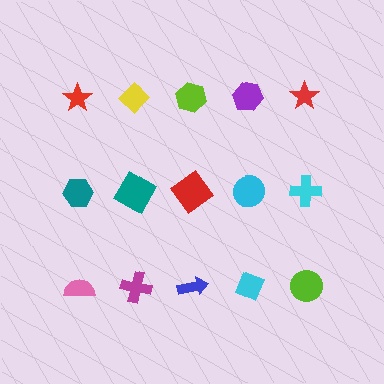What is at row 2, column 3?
A red diamond.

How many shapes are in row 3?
5 shapes.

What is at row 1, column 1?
A red star.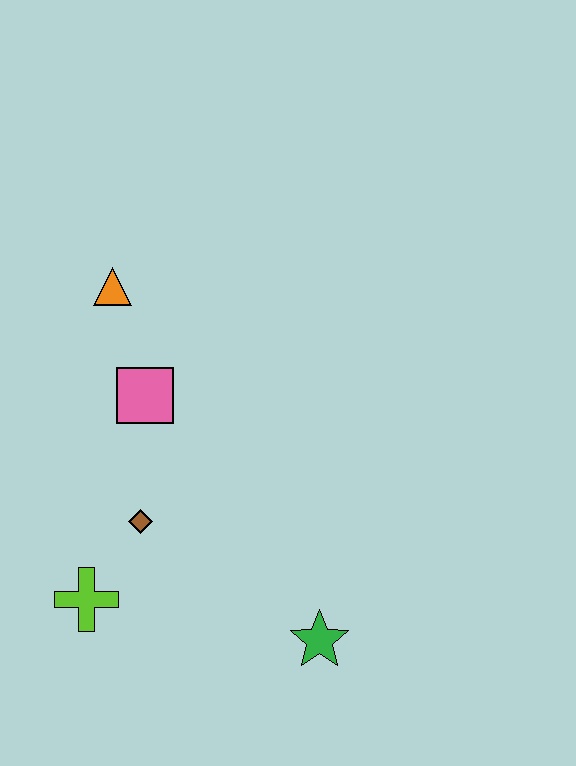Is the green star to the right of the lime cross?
Yes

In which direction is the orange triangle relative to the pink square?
The orange triangle is above the pink square.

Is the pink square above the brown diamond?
Yes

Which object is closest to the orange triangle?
The pink square is closest to the orange triangle.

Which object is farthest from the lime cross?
The orange triangle is farthest from the lime cross.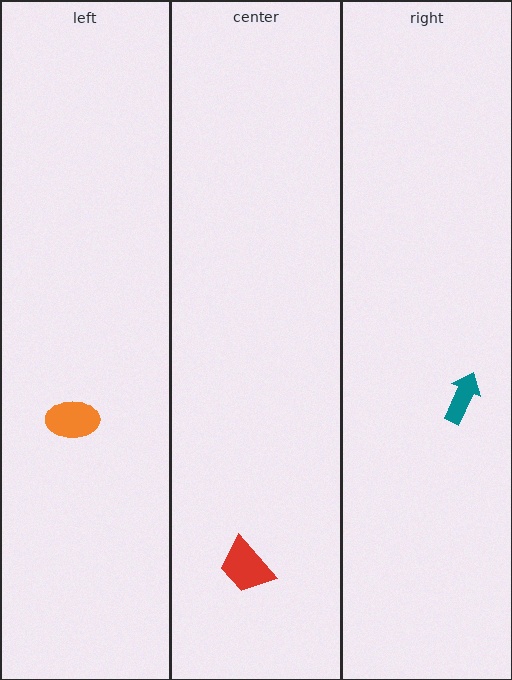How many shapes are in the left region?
1.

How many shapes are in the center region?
1.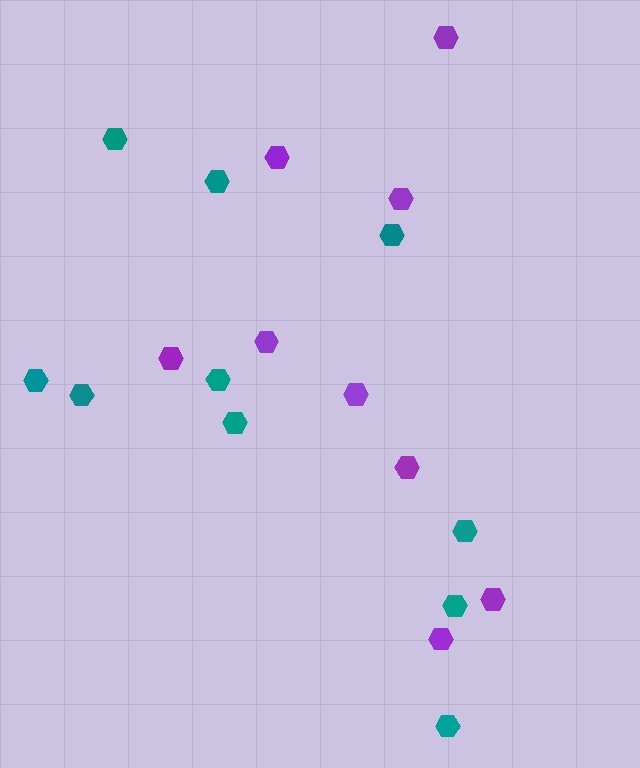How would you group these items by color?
There are 2 groups: one group of purple hexagons (9) and one group of teal hexagons (10).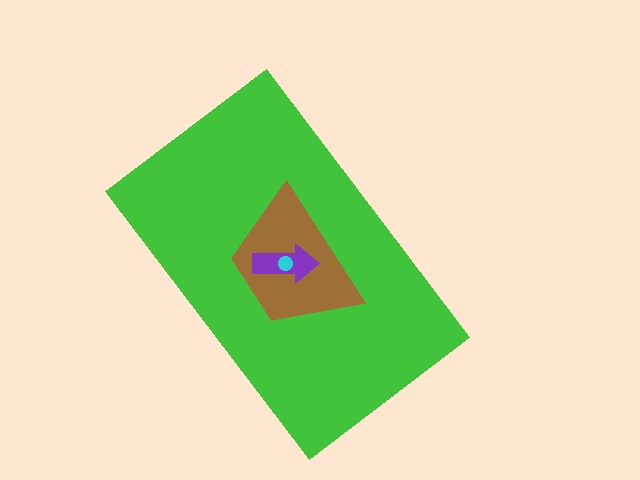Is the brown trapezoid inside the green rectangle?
Yes.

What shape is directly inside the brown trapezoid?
The purple arrow.